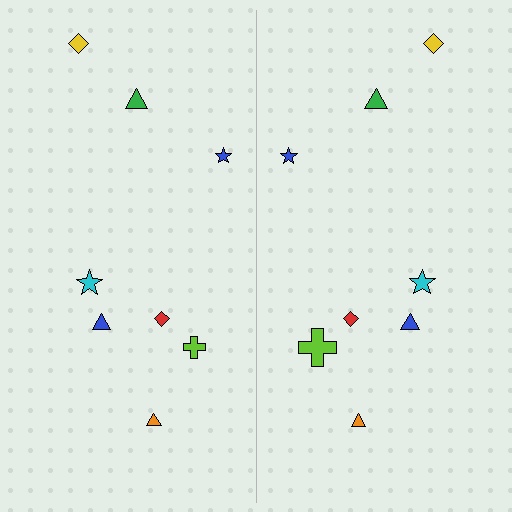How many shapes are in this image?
There are 16 shapes in this image.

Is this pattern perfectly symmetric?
No, the pattern is not perfectly symmetric. The lime cross on the right side has a different size than its mirror counterpart.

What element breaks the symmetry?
The lime cross on the right side has a different size than its mirror counterpart.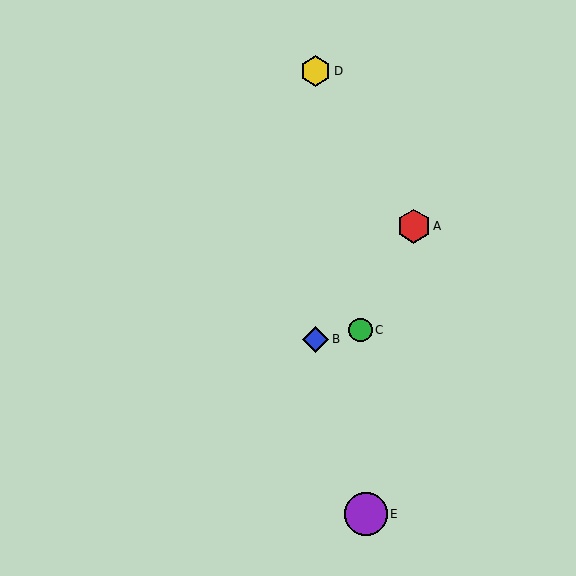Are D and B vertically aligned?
Yes, both are at x≈316.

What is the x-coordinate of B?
Object B is at x≈316.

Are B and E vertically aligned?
No, B is at x≈316 and E is at x≈366.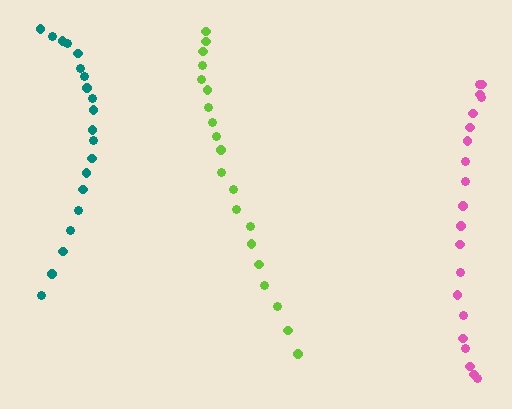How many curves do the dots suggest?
There are 3 distinct paths.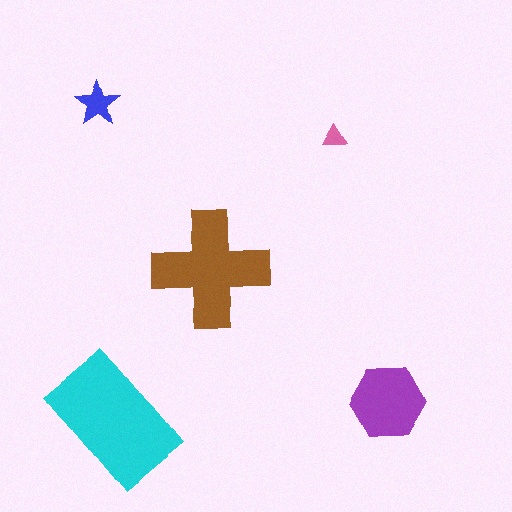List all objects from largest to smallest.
The cyan rectangle, the brown cross, the purple hexagon, the blue star, the pink triangle.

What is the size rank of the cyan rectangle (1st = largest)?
1st.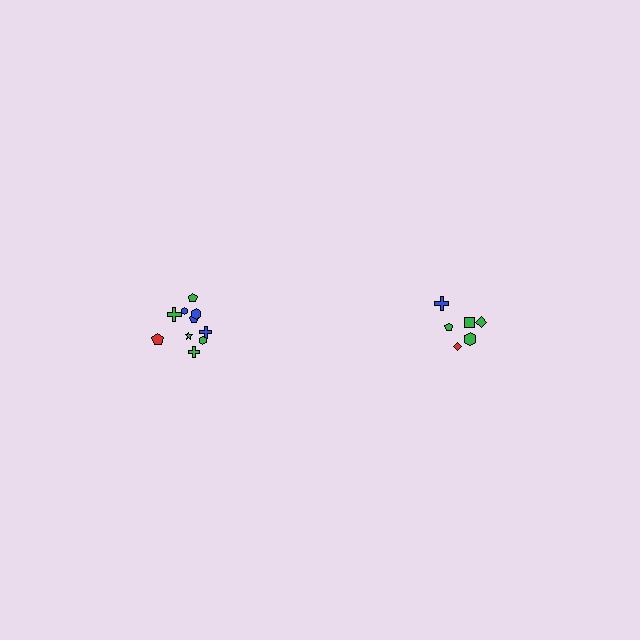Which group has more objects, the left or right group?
The left group.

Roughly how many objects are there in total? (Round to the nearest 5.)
Roughly 15 objects in total.